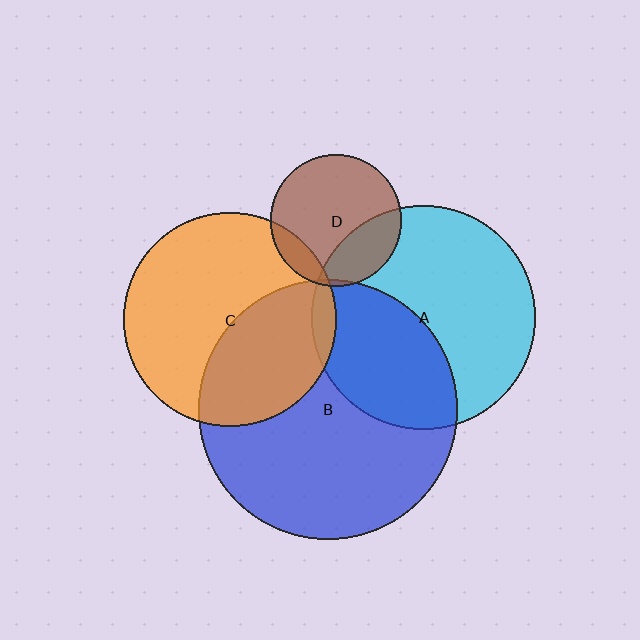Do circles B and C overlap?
Yes.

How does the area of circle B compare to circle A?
Approximately 1.3 times.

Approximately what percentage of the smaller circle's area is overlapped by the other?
Approximately 40%.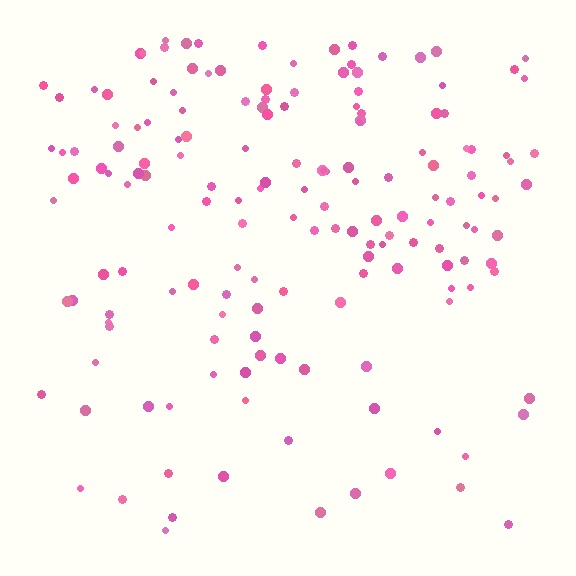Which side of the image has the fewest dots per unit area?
The bottom.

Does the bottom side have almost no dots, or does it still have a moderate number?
Still a moderate number, just noticeably fewer than the top.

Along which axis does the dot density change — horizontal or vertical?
Vertical.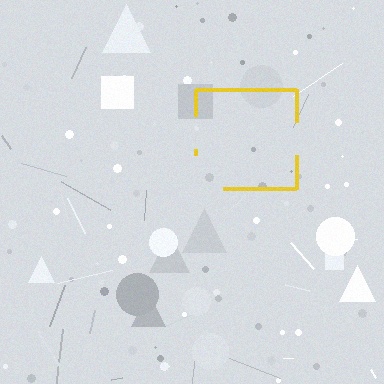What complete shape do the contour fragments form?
The contour fragments form a square.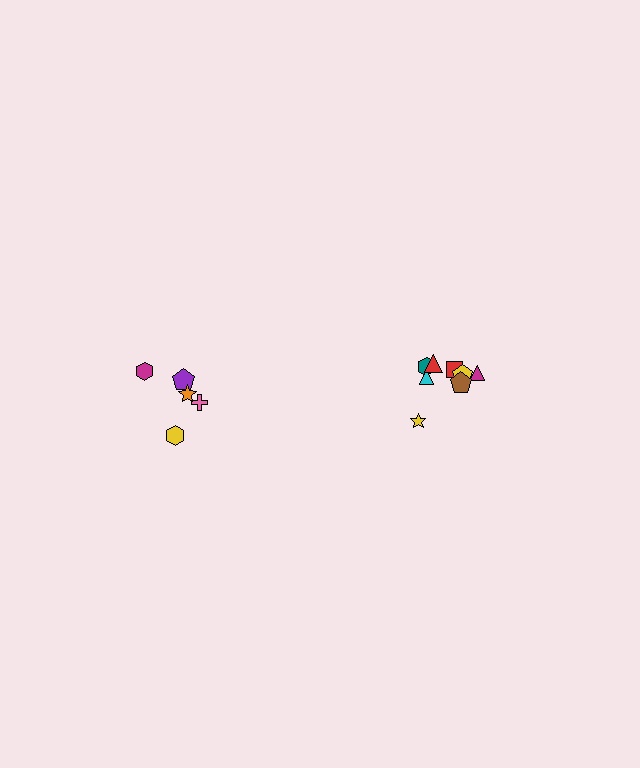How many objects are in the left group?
There are 5 objects.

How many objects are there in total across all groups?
There are 13 objects.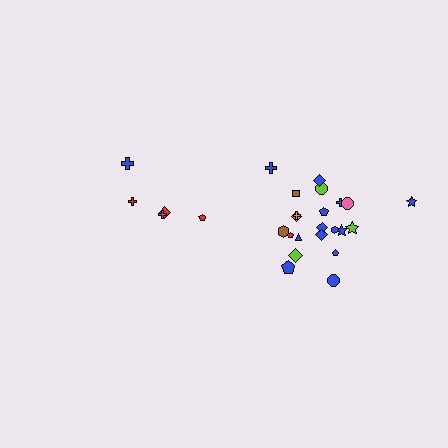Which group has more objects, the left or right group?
The right group.